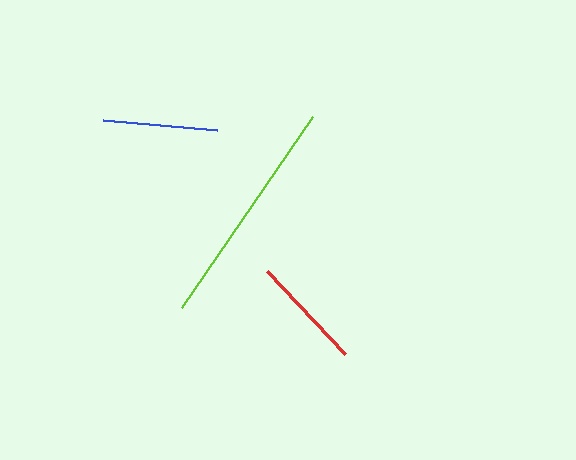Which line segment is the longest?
The lime line is the longest at approximately 232 pixels.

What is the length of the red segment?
The red segment is approximately 114 pixels long.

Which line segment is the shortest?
The red line is the shortest at approximately 114 pixels.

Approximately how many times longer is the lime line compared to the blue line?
The lime line is approximately 2.0 times the length of the blue line.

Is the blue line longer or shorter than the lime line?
The lime line is longer than the blue line.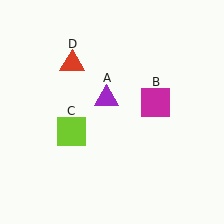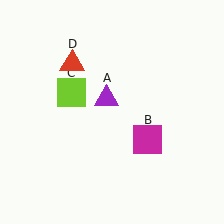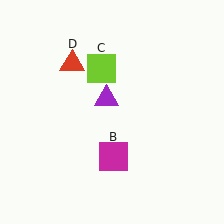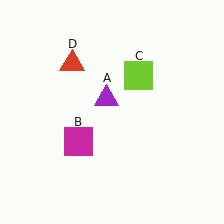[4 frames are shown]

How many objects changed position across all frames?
2 objects changed position: magenta square (object B), lime square (object C).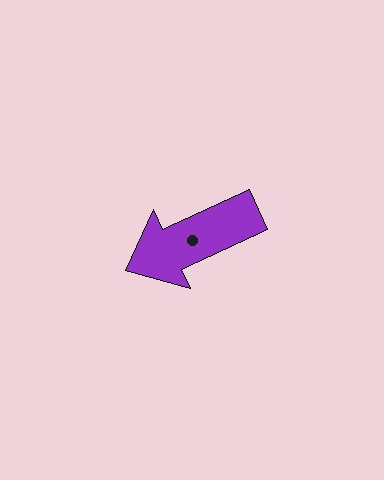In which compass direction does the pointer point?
Southwest.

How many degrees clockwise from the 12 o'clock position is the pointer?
Approximately 245 degrees.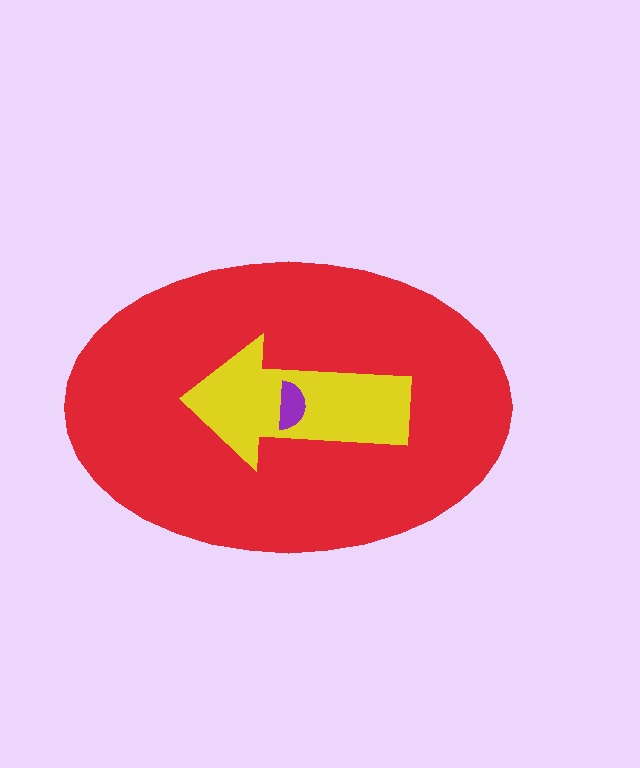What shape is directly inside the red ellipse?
The yellow arrow.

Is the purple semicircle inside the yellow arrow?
Yes.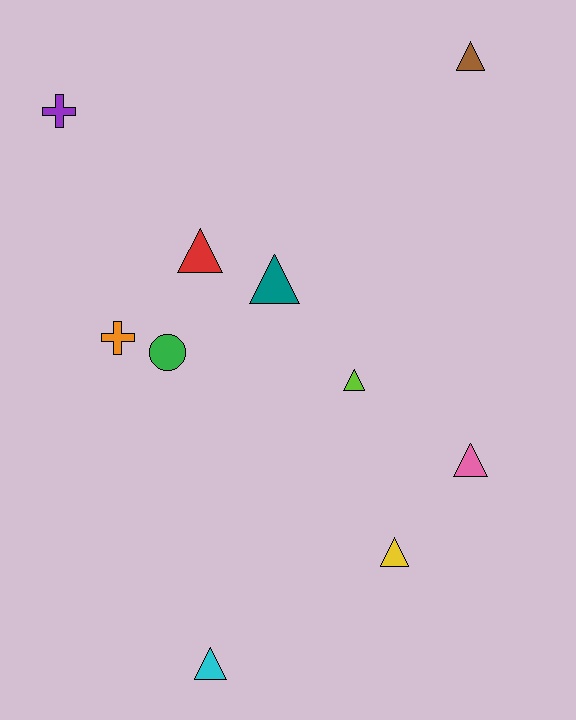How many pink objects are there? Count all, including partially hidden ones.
There is 1 pink object.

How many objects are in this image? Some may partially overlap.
There are 10 objects.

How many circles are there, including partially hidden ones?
There is 1 circle.